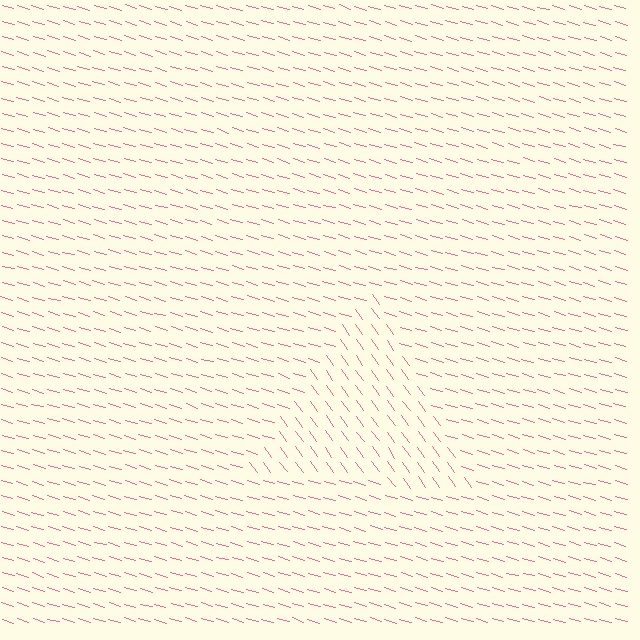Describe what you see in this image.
The image is filled with small pink line segments. A triangle region in the image has lines oriented differently from the surrounding lines, creating a visible texture boundary.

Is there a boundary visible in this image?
Yes, there is a texture boundary formed by a change in line orientation.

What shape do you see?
I see a triangle.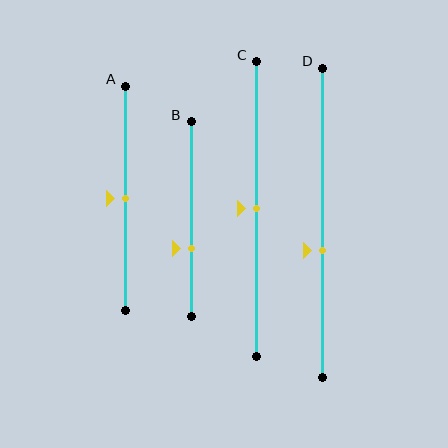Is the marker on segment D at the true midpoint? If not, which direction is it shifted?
No, the marker on segment D is shifted downward by about 9% of the segment length.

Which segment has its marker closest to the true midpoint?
Segment A has its marker closest to the true midpoint.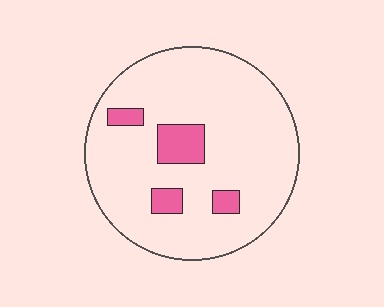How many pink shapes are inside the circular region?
4.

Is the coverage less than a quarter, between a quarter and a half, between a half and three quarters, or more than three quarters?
Less than a quarter.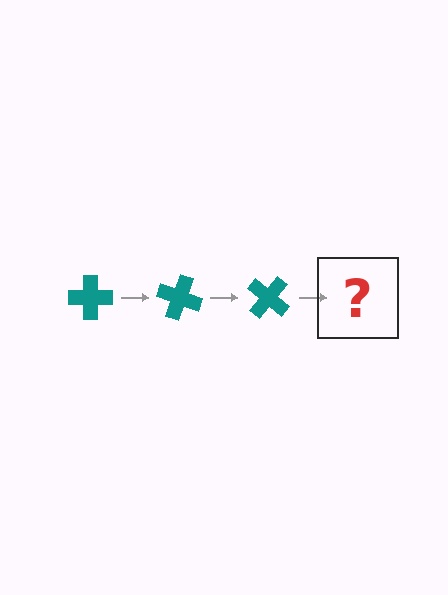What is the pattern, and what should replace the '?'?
The pattern is that the cross rotates 20 degrees each step. The '?' should be a teal cross rotated 60 degrees.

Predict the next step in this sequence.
The next step is a teal cross rotated 60 degrees.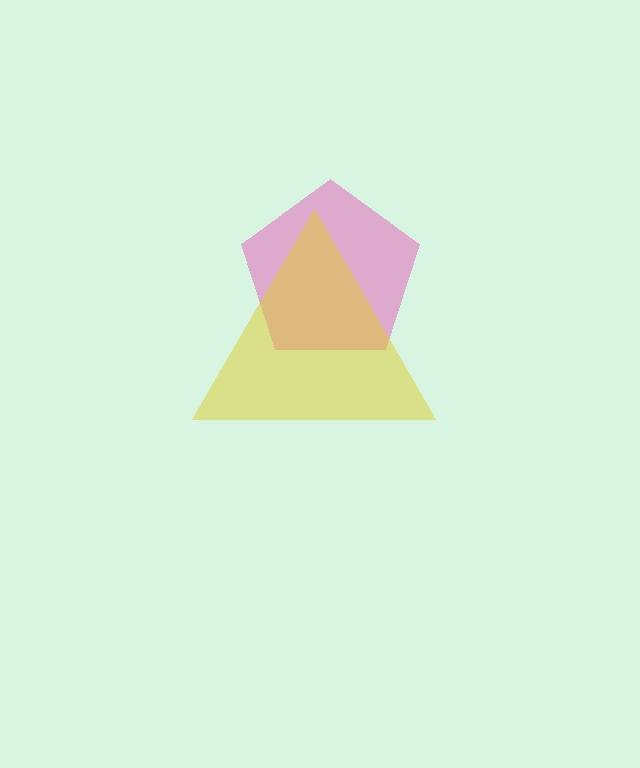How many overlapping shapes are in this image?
There are 2 overlapping shapes in the image.